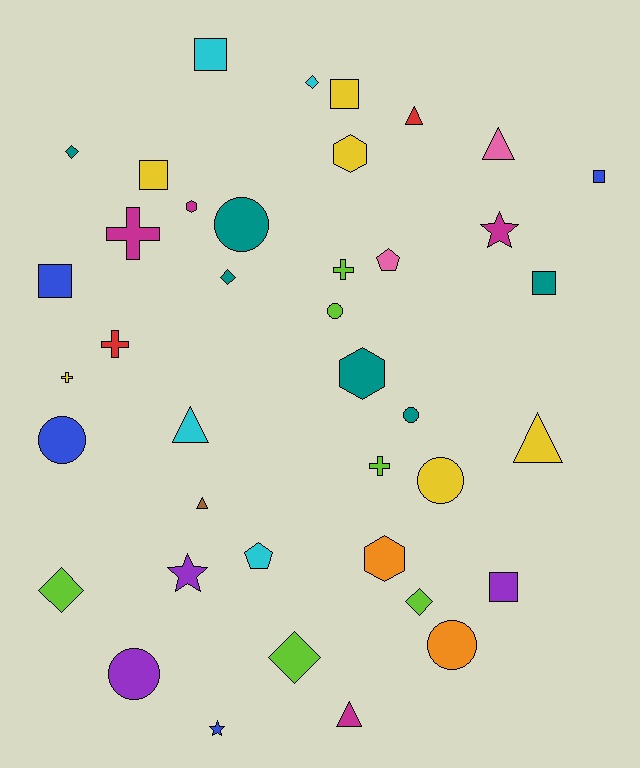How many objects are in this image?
There are 40 objects.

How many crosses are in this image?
There are 5 crosses.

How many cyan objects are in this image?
There are 4 cyan objects.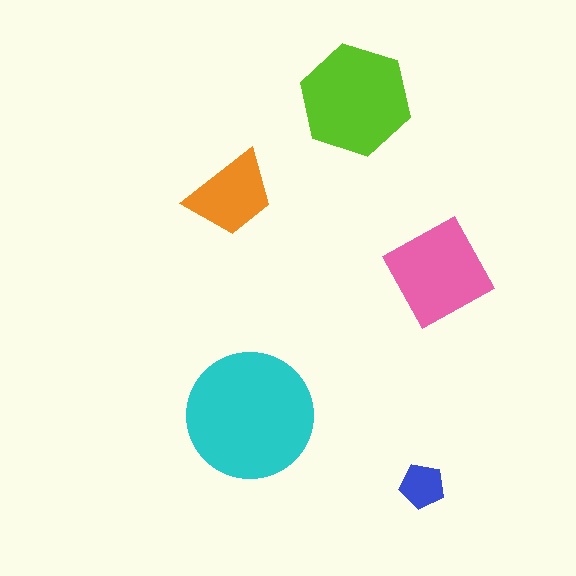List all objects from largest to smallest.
The cyan circle, the lime hexagon, the pink square, the orange trapezoid, the blue pentagon.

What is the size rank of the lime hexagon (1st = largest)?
2nd.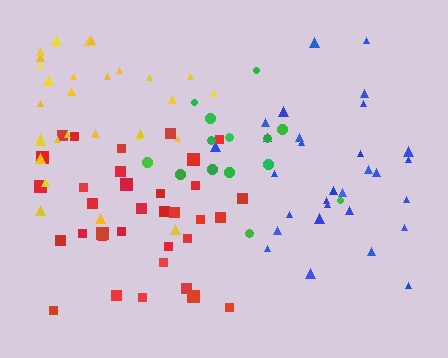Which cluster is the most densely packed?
Blue.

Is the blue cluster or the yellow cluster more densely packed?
Blue.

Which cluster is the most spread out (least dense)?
Yellow.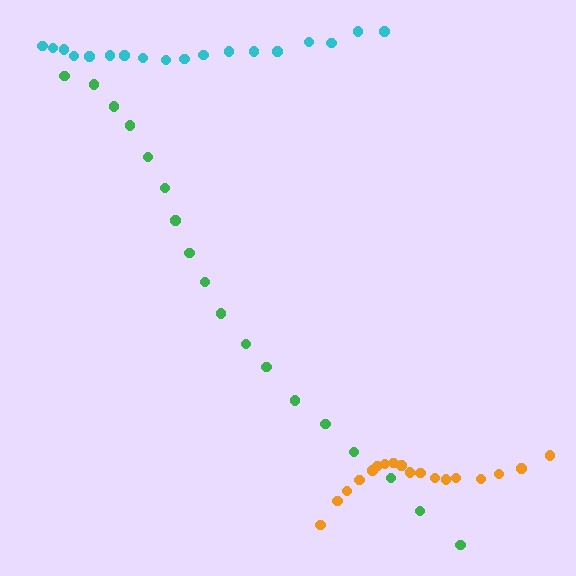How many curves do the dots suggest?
There are 3 distinct paths.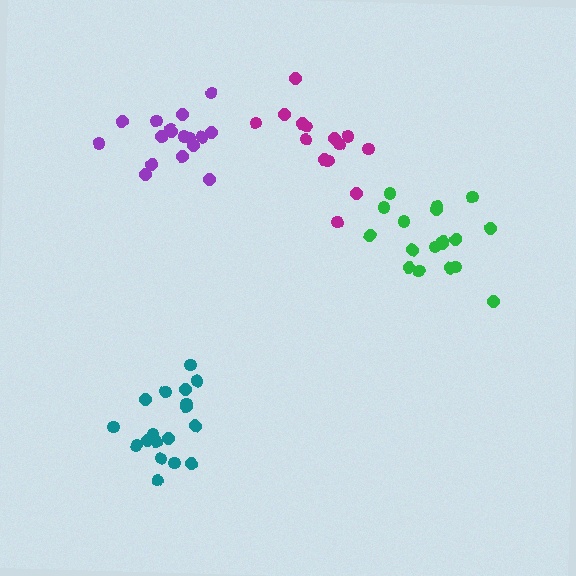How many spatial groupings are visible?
There are 4 spatial groupings.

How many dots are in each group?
Group 1: 17 dots, Group 2: 18 dots, Group 3: 14 dots, Group 4: 18 dots (67 total).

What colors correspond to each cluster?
The clusters are colored: purple, teal, magenta, green.